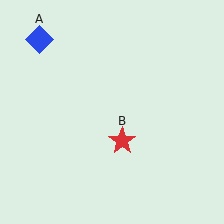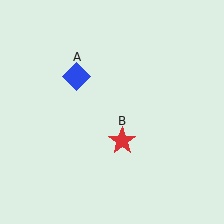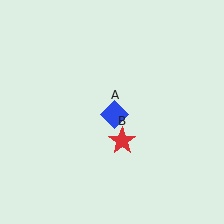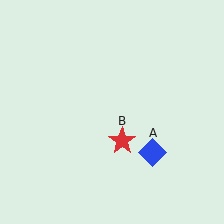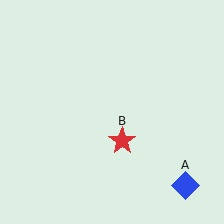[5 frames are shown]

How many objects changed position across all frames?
1 object changed position: blue diamond (object A).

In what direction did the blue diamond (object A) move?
The blue diamond (object A) moved down and to the right.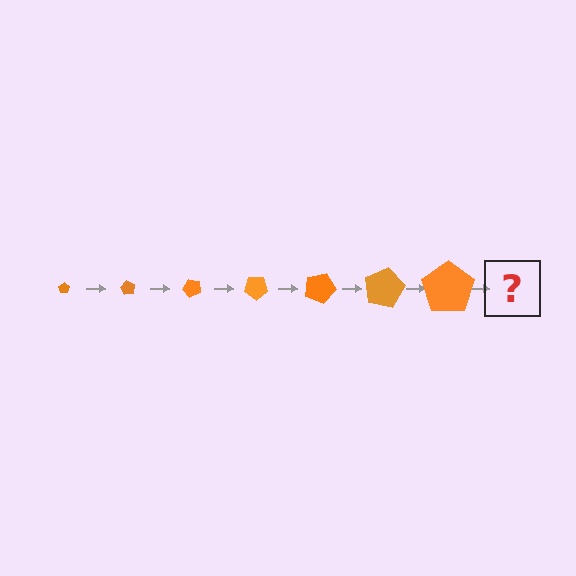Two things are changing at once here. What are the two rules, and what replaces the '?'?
The two rules are that the pentagon grows larger each step and it rotates 60 degrees each step. The '?' should be a pentagon, larger than the previous one and rotated 420 degrees from the start.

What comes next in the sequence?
The next element should be a pentagon, larger than the previous one and rotated 420 degrees from the start.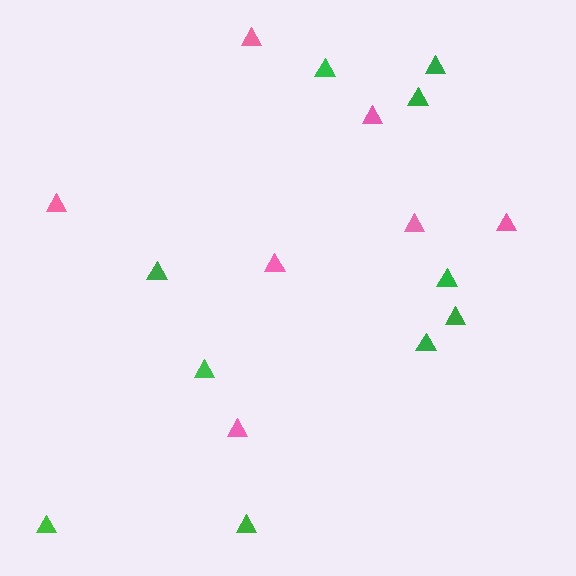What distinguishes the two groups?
There are 2 groups: one group of pink triangles (7) and one group of green triangles (10).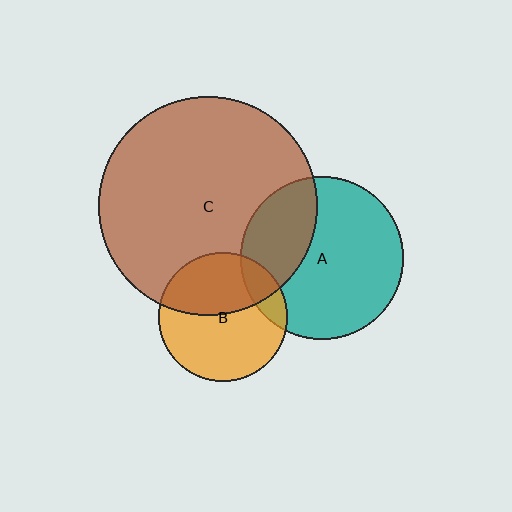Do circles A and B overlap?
Yes.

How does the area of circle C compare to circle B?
Approximately 2.9 times.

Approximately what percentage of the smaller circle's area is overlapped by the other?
Approximately 15%.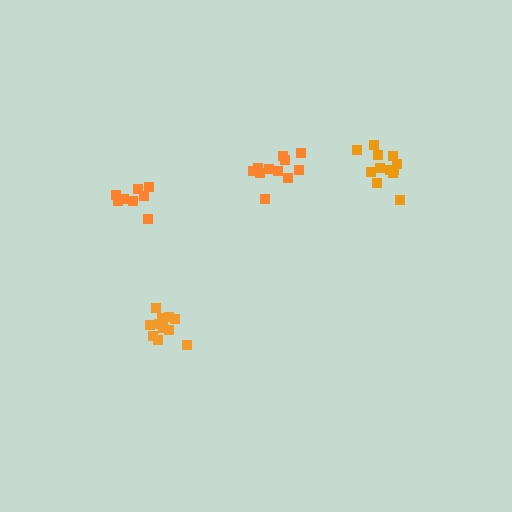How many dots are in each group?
Group 1: 8 dots, Group 2: 12 dots, Group 3: 12 dots, Group 4: 11 dots (43 total).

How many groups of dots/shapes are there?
There are 4 groups.